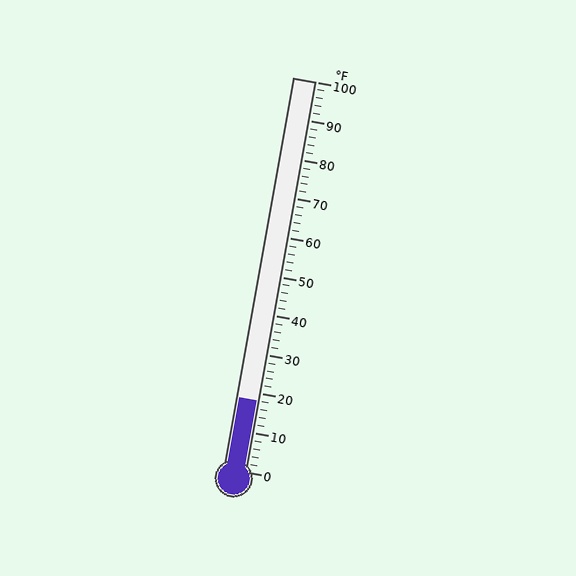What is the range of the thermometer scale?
The thermometer scale ranges from 0°F to 100°F.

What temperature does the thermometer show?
The thermometer shows approximately 18°F.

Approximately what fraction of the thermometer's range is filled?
The thermometer is filled to approximately 20% of its range.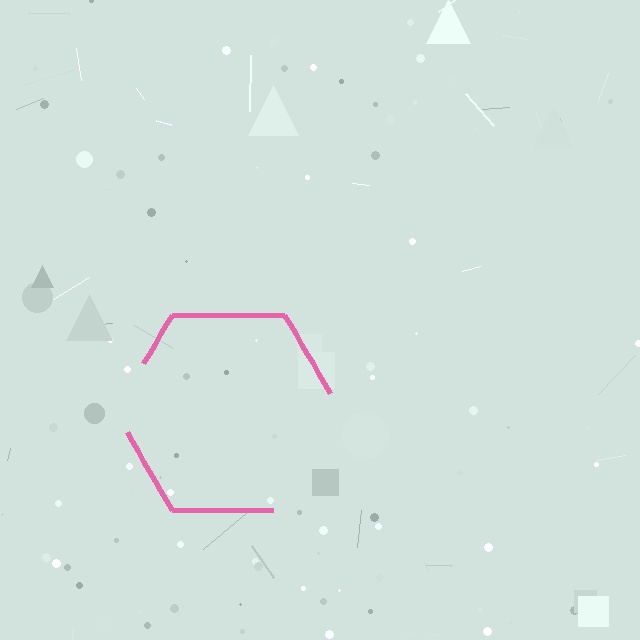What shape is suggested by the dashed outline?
The dashed outline suggests a hexagon.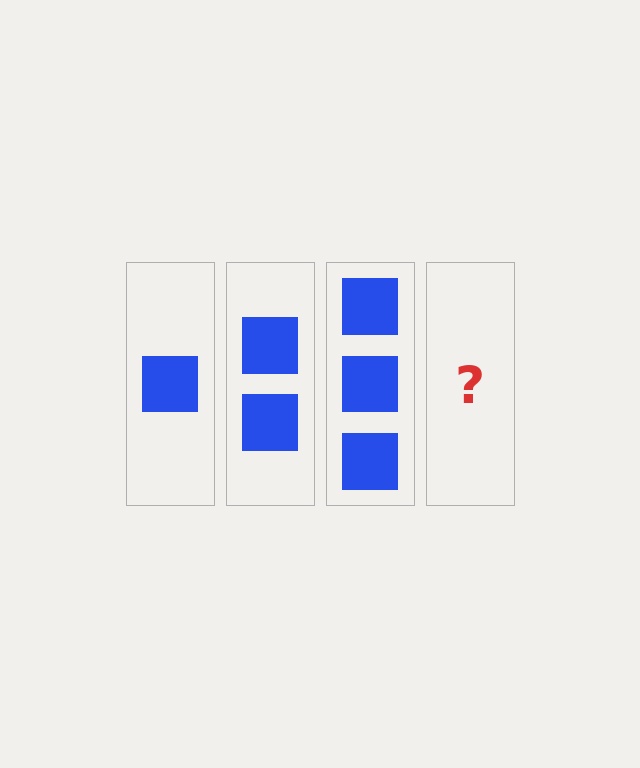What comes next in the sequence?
The next element should be 4 squares.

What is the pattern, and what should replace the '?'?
The pattern is that each step adds one more square. The '?' should be 4 squares.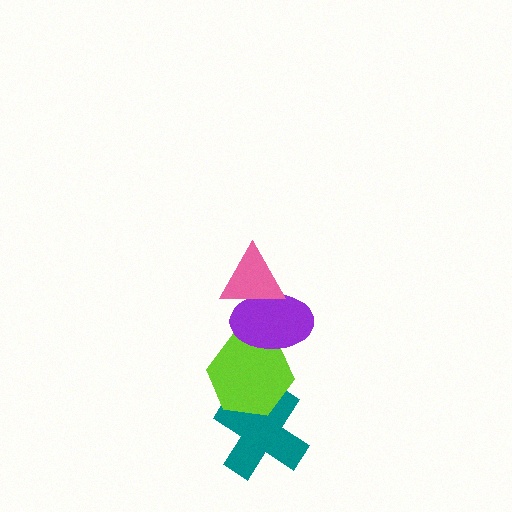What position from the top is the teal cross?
The teal cross is 4th from the top.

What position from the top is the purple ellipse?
The purple ellipse is 2nd from the top.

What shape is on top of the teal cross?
The lime hexagon is on top of the teal cross.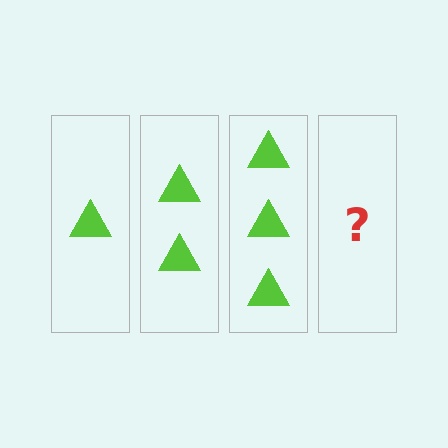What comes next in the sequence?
The next element should be 4 triangles.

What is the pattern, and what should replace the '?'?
The pattern is that each step adds one more triangle. The '?' should be 4 triangles.